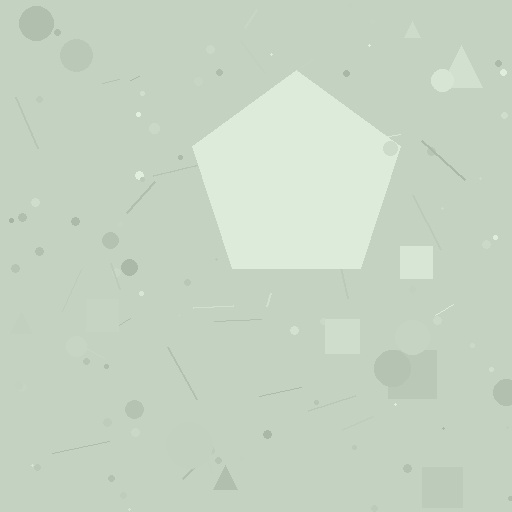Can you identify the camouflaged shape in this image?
The camouflaged shape is a pentagon.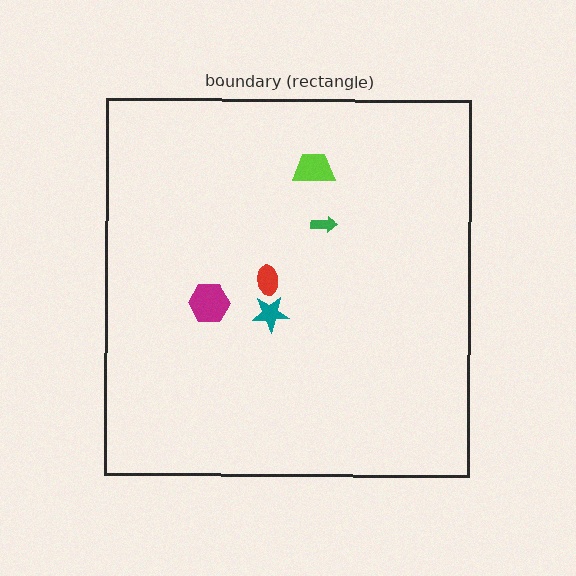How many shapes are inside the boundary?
5 inside, 0 outside.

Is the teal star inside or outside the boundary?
Inside.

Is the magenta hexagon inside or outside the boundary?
Inside.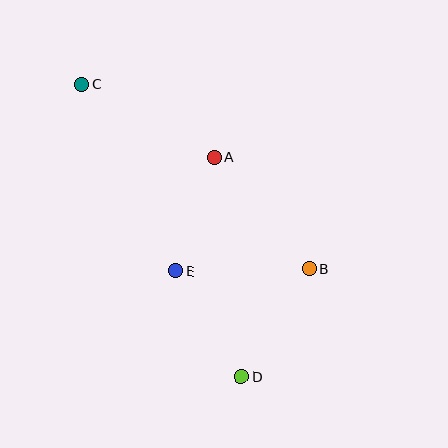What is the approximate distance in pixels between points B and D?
The distance between B and D is approximately 128 pixels.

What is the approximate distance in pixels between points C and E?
The distance between C and E is approximately 209 pixels.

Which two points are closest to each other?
Points A and E are closest to each other.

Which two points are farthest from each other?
Points C and D are farthest from each other.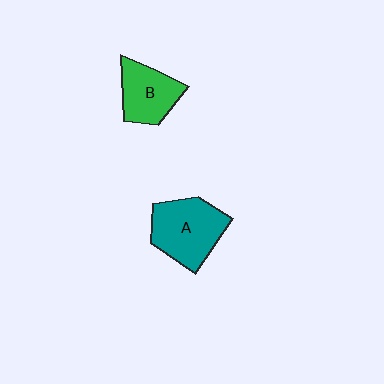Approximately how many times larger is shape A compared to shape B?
Approximately 1.4 times.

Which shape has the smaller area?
Shape B (green).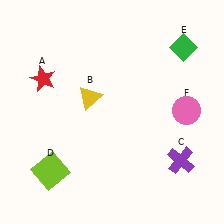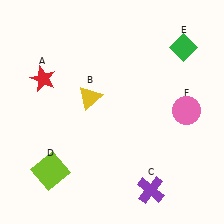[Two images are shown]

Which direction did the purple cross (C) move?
The purple cross (C) moved left.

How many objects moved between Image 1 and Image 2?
1 object moved between the two images.